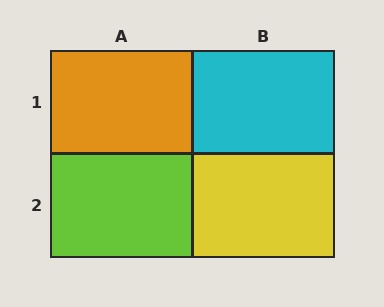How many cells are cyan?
1 cell is cyan.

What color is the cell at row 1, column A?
Orange.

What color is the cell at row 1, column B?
Cyan.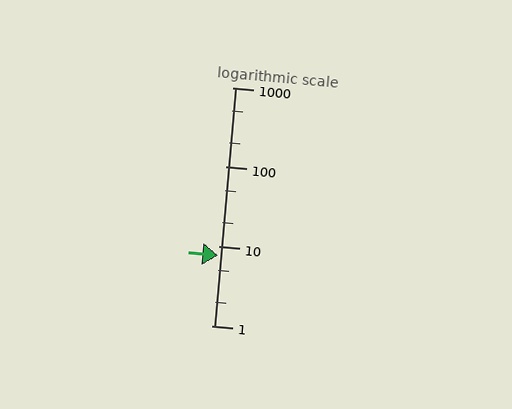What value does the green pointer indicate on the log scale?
The pointer indicates approximately 7.6.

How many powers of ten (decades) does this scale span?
The scale spans 3 decades, from 1 to 1000.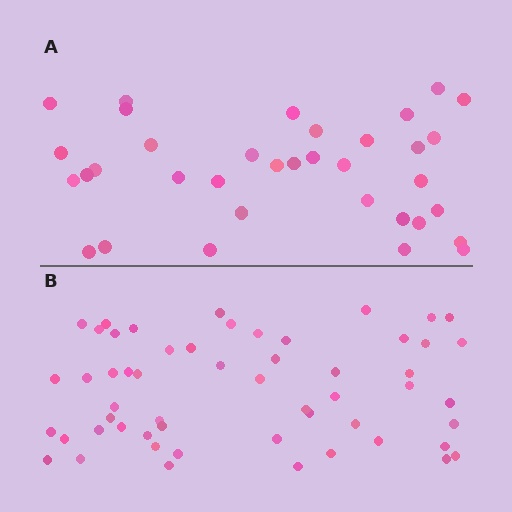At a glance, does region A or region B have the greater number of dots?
Region B (the bottom region) has more dots.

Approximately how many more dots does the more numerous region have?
Region B has approximately 20 more dots than region A.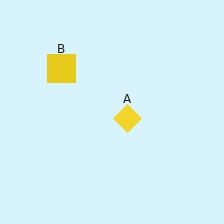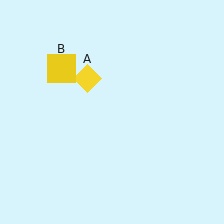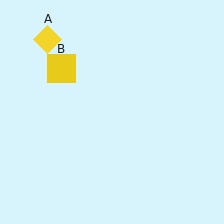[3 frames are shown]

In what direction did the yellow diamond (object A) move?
The yellow diamond (object A) moved up and to the left.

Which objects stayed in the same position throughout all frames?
Yellow square (object B) remained stationary.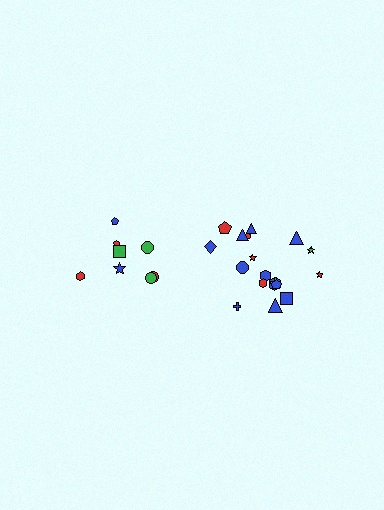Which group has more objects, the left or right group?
The right group.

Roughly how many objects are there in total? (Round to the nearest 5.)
Roughly 25 objects in total.